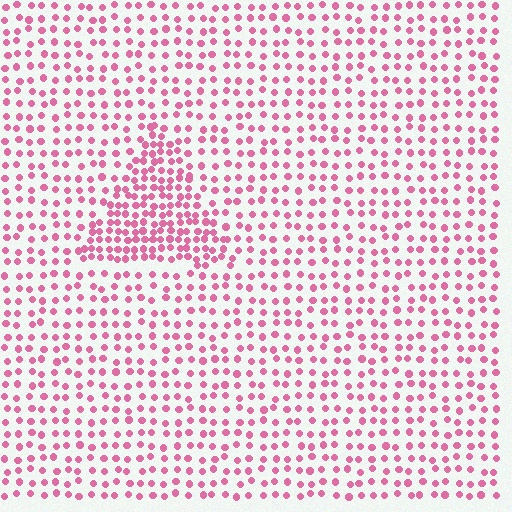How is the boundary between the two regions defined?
The boundary is defined by a change in element density (approximately 2.0x ratio). All elements are the same color, size, and shape.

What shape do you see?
I see a triangle.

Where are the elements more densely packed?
The elements are more densely packed inside the triangle boundary.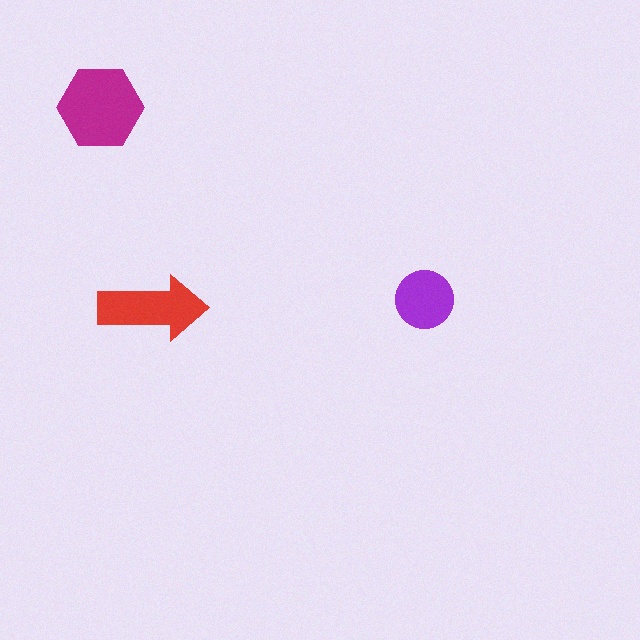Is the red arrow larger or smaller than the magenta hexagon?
Smaller.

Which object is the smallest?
The purple circle.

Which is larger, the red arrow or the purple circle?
The red arrow.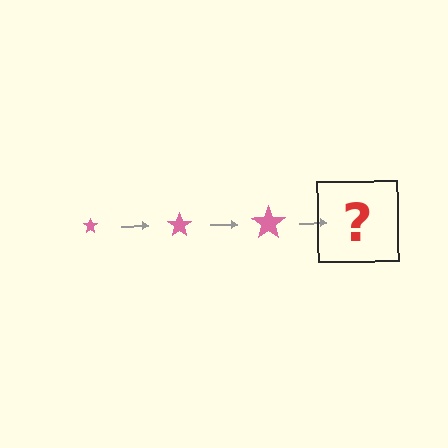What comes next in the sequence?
The next element should be a pink star, larger than the previous one.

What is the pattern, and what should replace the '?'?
The pattern is that the star gets progressively larger each step. The '?' should be a pink star, larger than the previous one.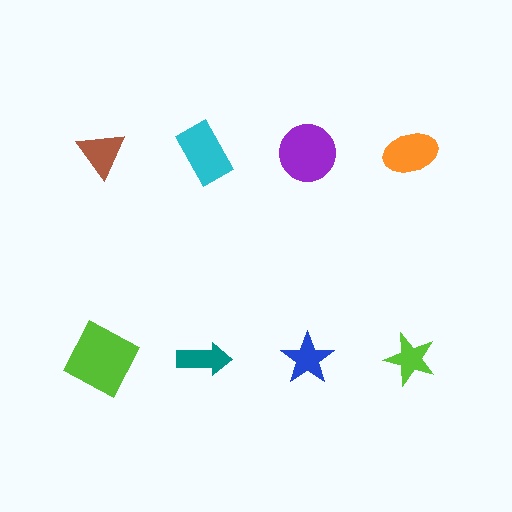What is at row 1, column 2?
A cyan rectangle.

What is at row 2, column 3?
A blue star.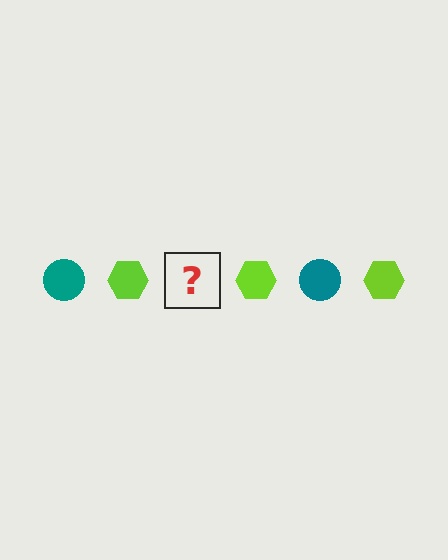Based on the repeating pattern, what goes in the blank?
The blank should be a teal circle.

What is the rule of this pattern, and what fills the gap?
The rule is that the pattern alternates between teal circle and lime hexagon. The gap should be filled with a teal circle.